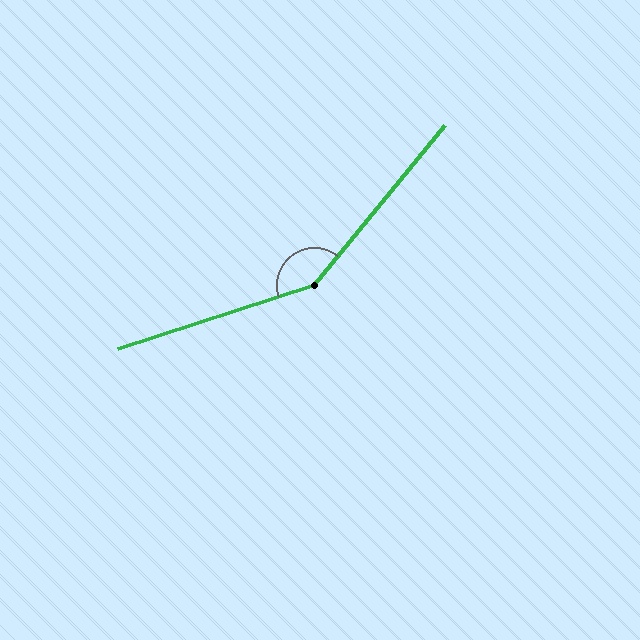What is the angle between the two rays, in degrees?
Approximately 147 degrees.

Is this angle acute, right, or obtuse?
It is obtuse.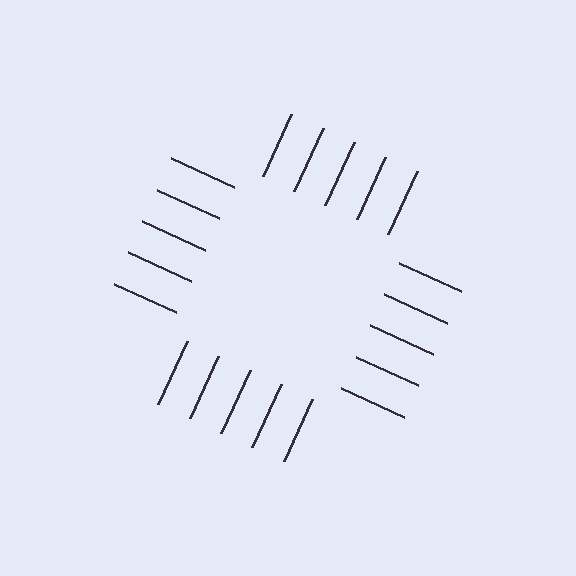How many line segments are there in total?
20 — 5 along each of the 4 edges.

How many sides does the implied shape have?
4 sides — the line-ends trace a square.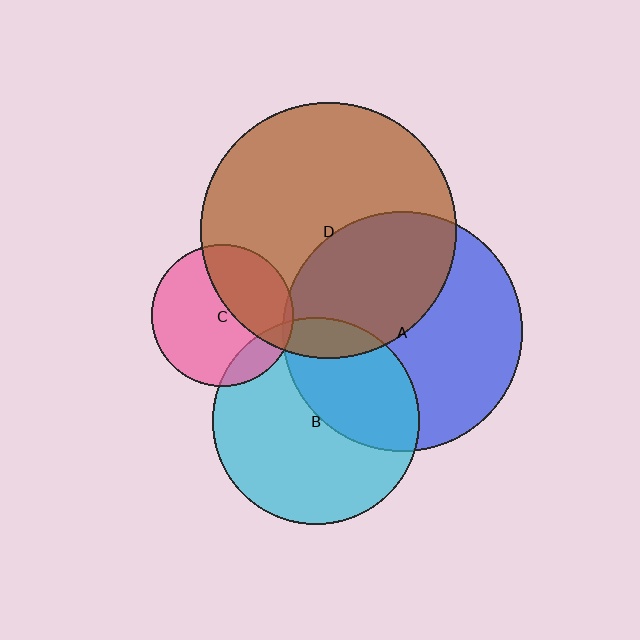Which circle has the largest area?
Circle D (brown).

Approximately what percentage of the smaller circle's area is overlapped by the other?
Approximately 5%.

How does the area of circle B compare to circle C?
Approximately 2.1 times.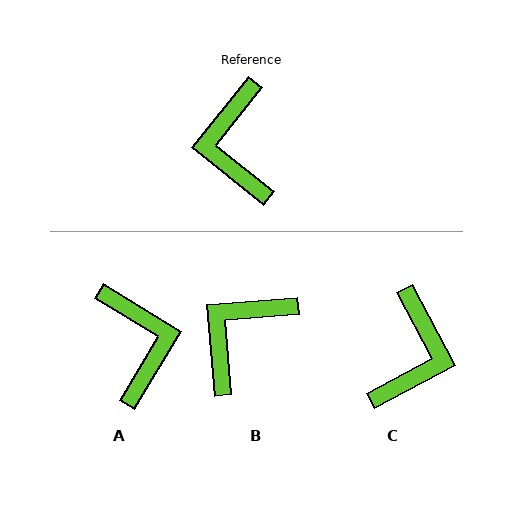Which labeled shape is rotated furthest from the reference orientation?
A, about 172 degrees away.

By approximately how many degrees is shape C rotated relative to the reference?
Approximately 157 degrees counter-clockwise.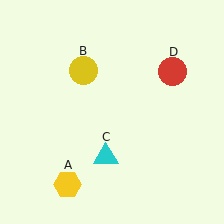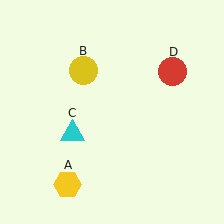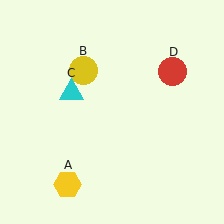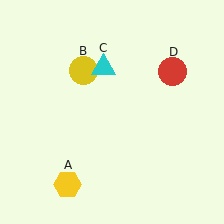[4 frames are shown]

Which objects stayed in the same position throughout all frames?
Yellow hexagon (object A) and yellow circle (object B) and red circle (object D) remained stationary.